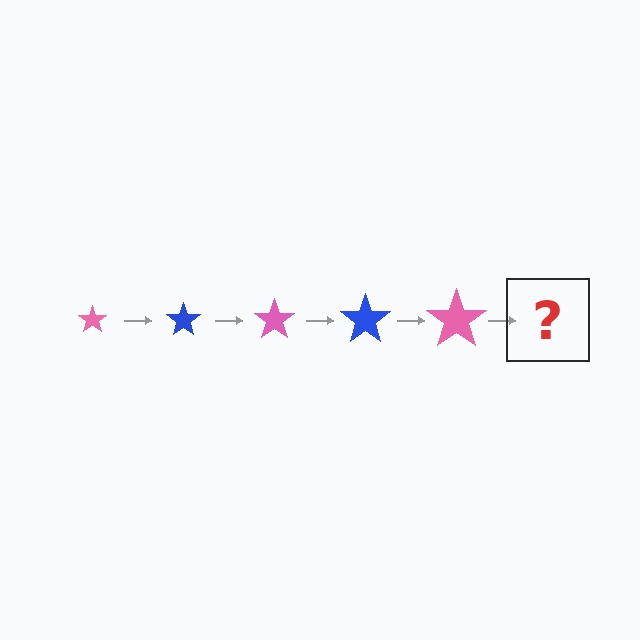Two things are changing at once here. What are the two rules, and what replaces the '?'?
The two rules are that the star grows larger each step and the color cycles through pink and blue. The '?' should be a blue star, larger than the previous one.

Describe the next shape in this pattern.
It should be a blue star, larger than the previous one.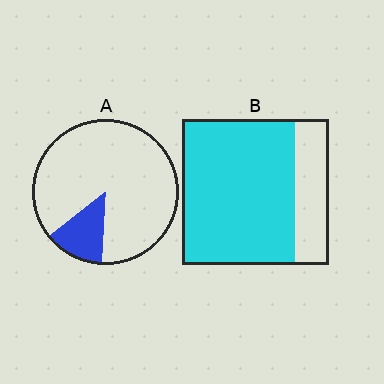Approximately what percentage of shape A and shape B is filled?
A is approximately 15% and B is approximately 75%.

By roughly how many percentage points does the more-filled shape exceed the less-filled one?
By roughly 65 percentage points (B over A).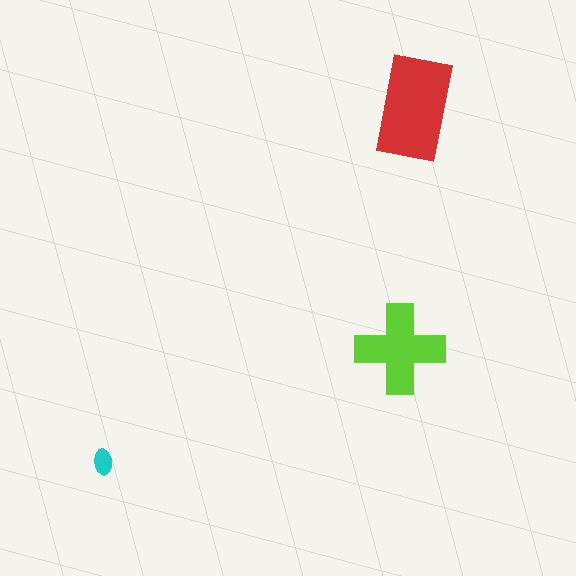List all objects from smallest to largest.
The cyan ellipse, the lime cross, the red rectangle.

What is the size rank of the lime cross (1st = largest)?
2nd.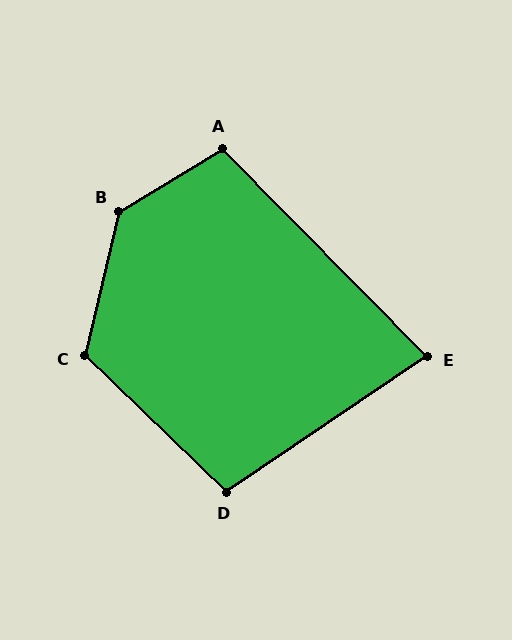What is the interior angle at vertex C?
Approximately 121 degrees (obtuse).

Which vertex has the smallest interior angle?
E, at approximately 80 degrees.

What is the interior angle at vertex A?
Approximately 103 degrees (obtuse).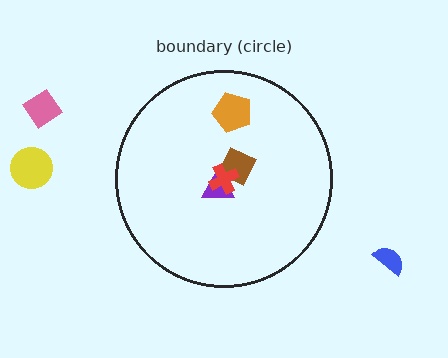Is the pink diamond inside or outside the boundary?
Outside.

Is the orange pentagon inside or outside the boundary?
Inside.